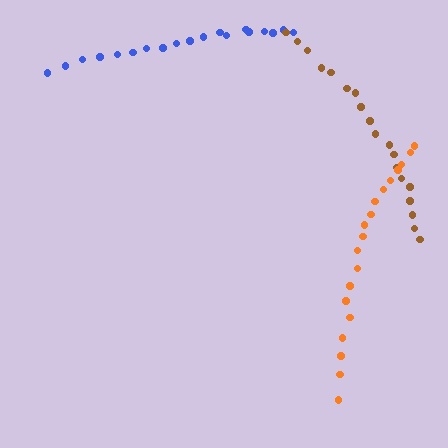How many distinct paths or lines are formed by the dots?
There are 3 distinct paths.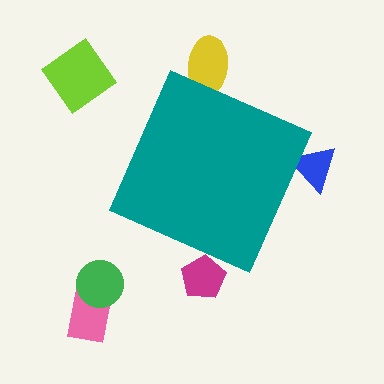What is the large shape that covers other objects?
A teal diamond.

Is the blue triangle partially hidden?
Yes, the blue triangle is partially hidden behind the teal diamond.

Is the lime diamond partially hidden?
No, the lime diamond is fully visible.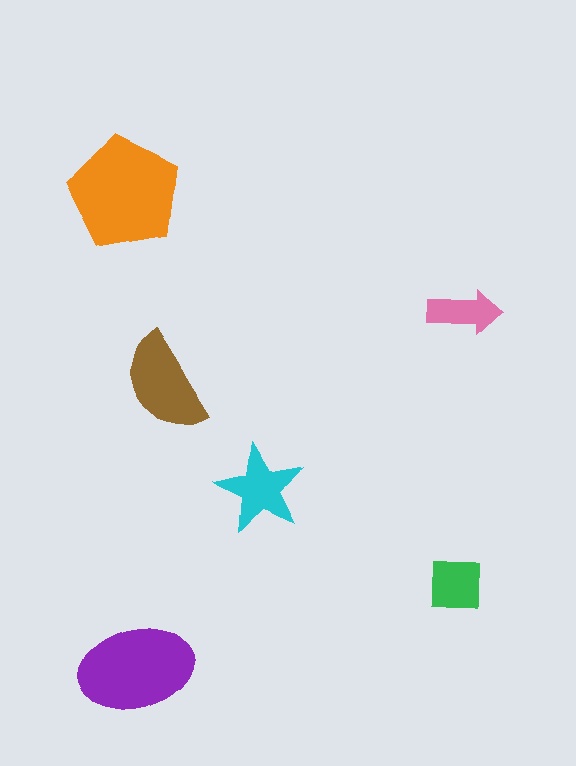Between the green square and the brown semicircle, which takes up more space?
The brown semicircle.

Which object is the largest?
The orange pentagon.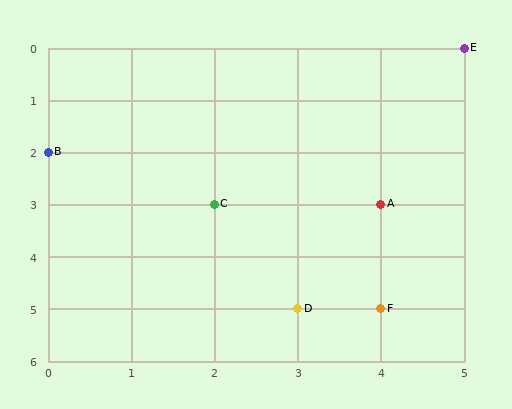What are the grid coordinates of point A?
Point A is at grid coordinates (4, 3).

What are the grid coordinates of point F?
Point F is at grid coordinates (4, 5).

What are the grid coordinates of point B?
Point B is at grid coordinates (0, 2).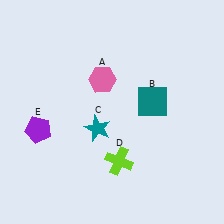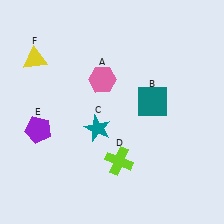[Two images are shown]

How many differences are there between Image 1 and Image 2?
There is 1 difference between the two images.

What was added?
A yellow triangle (F) was added in Image 2.